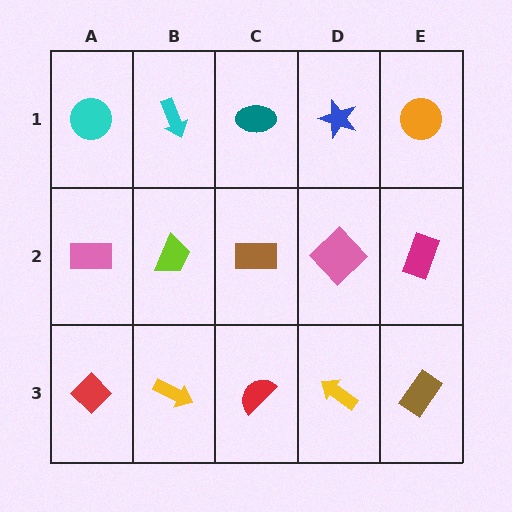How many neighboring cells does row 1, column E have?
2.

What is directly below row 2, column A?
A red diamond.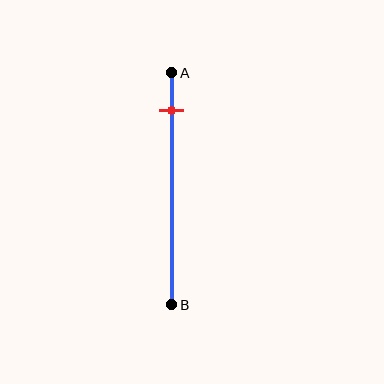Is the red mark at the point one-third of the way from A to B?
No, the mark is at about 15% from A, not at the 33% one-third point.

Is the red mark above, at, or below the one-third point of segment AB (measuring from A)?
The red mark is above the one-third point of segment AB.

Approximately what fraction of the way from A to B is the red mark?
The red mark is approximately 15% of the way from A to B.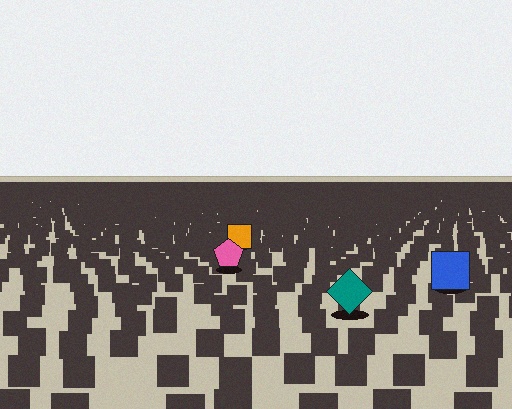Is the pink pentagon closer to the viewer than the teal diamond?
No. The teal diamond is closer — you can tell from the texture gradient: the ground texture is coarser near it.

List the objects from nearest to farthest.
From nearest to farthest: the teal diamond, the blue square, the pink pentagon, the orange square.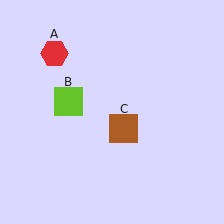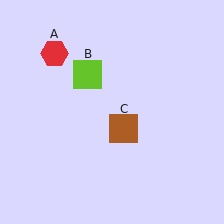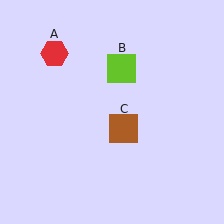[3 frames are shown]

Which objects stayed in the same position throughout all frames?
Red hexagon (object A) and brown square (object C) remained stationary.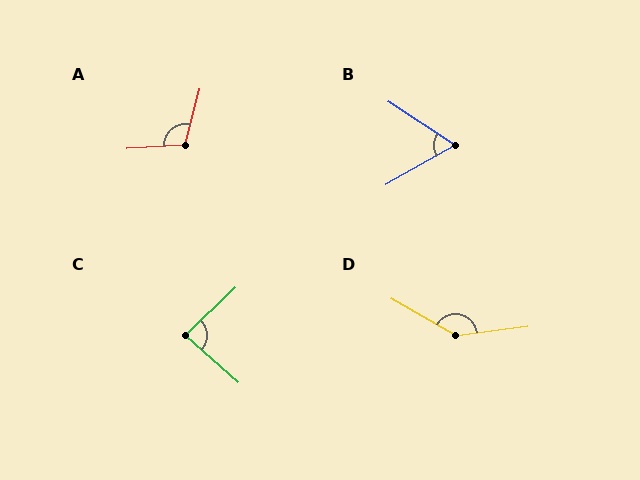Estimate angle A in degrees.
Approximately 108 degrees.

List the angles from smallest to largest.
B (63°), C (85°), A (108°), D (143°).